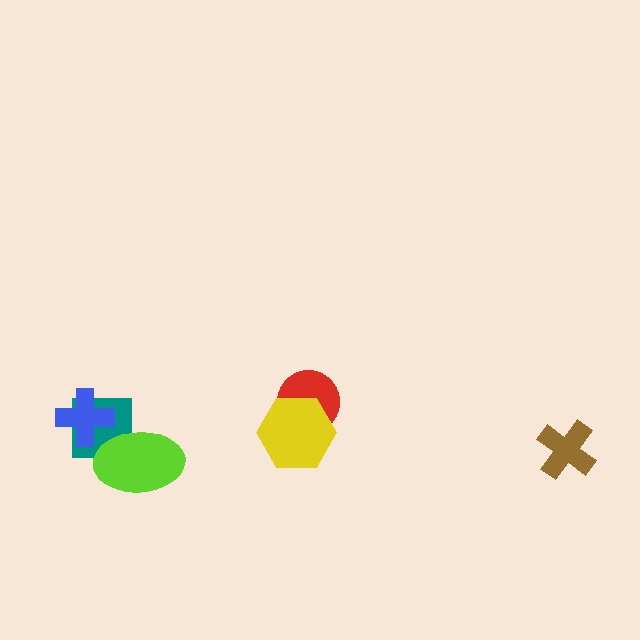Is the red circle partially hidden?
Yes, it is partially covered by another shape.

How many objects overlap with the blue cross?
1 object overlaps with the blue cross.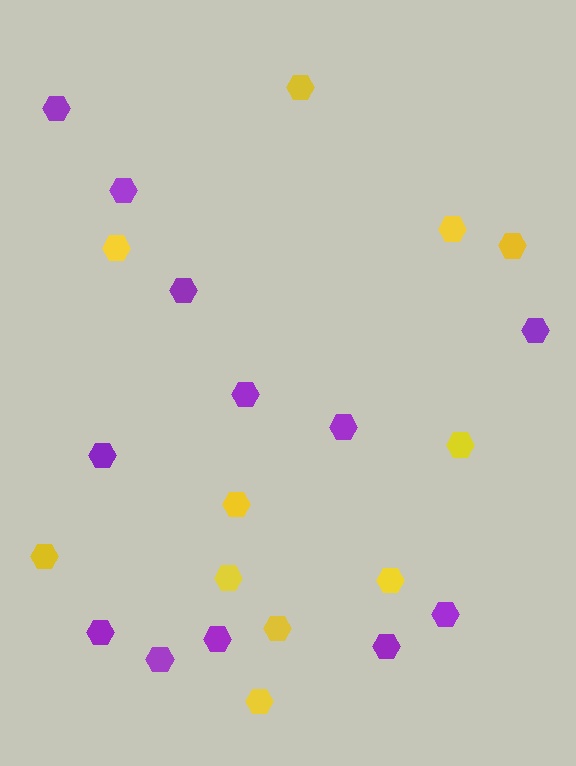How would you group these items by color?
There are 2 groups: one group of purple hexagons (12) and one group of yellow hexagons (11).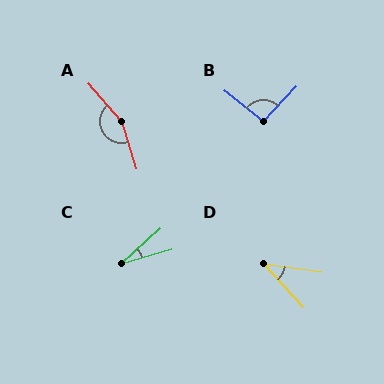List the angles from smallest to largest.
C (26°), D (40°), B (96°), A (156°).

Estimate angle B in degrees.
Approximately 96 degrees.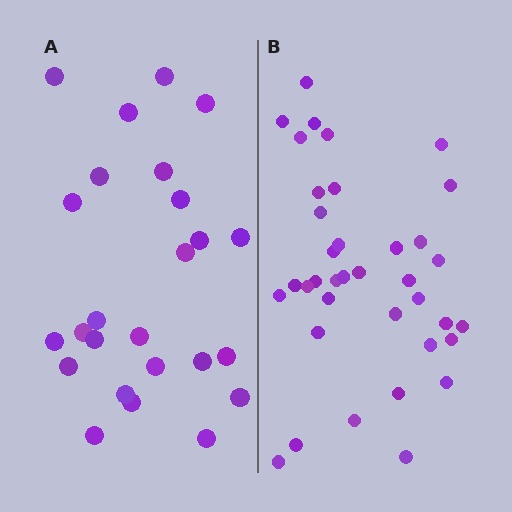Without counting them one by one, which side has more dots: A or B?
Region B (the right region) has more dots.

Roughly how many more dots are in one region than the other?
Region B has roughly 12 or so more dots than region A.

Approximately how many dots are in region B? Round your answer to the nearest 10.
About 40 dots. (The exact count is 37, which rounds to 40.)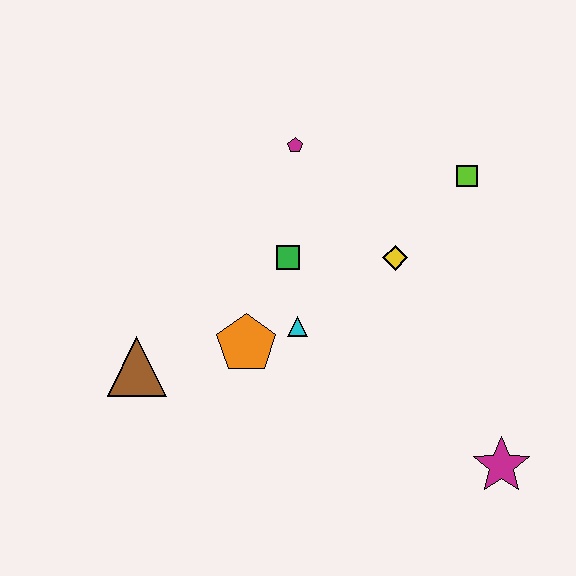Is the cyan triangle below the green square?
Yes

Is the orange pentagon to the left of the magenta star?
Yes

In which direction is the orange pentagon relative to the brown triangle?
The orange pentagon is to the right of the brown triangle.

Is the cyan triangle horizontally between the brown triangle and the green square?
No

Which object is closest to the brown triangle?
The orange pentagon is closest to the brown triangle.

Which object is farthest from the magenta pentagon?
The magenta star is farthest from the magenta pentagon.